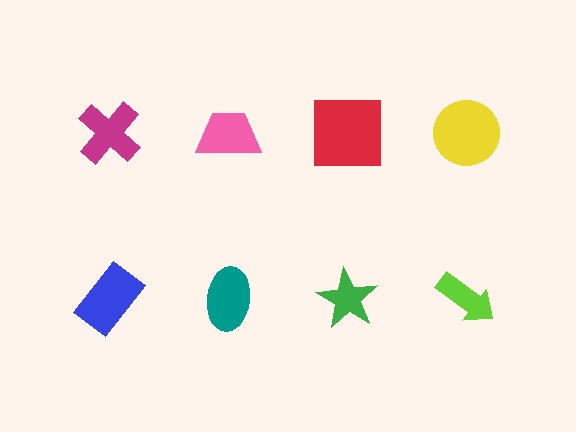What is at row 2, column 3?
A green star.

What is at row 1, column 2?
A pink trapezoid.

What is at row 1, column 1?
A magenta cross.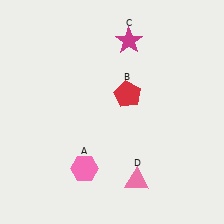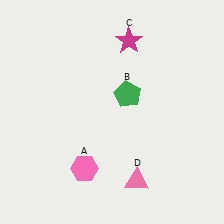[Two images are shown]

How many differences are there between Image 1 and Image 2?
There is 1 difference between the two images.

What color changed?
The pentagon (B) changed from red in Image 1 to green in Image 2.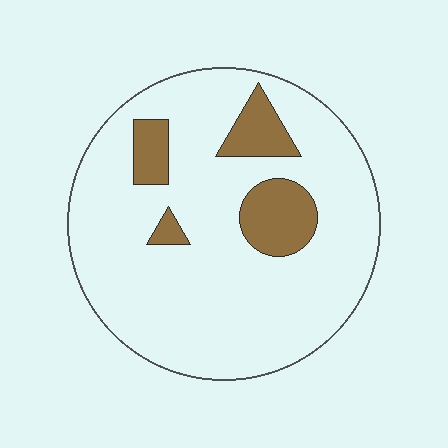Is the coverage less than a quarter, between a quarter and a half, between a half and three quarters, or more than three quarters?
Less than a quarter.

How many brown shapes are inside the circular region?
4.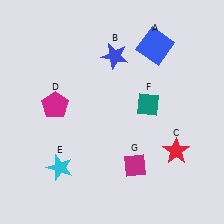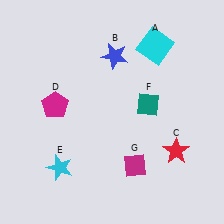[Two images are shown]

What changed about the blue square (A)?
In Image 1, A is blue. In Image 2, it changed to cyan.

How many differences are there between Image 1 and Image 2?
There is 1 difference between the two images.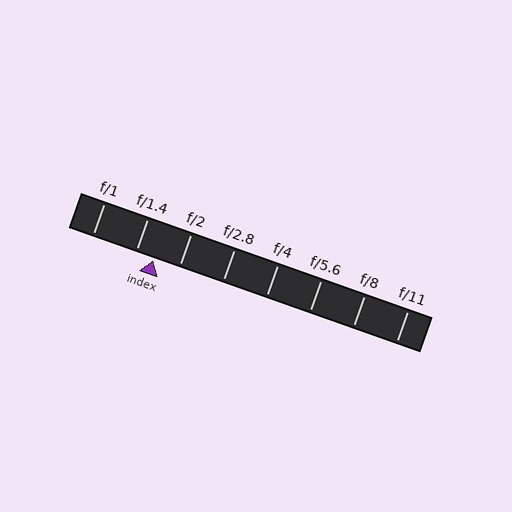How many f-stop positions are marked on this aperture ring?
There are 8 f-stop positions marked.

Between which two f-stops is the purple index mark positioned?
The index mark is between f/1.4 and f/2.